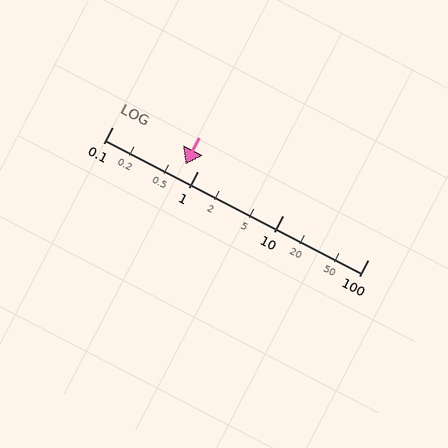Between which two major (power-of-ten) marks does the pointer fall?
The pointer is between 0.1 and 1.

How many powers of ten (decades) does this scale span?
The scale spans 3 decades, from 0.1 to 100.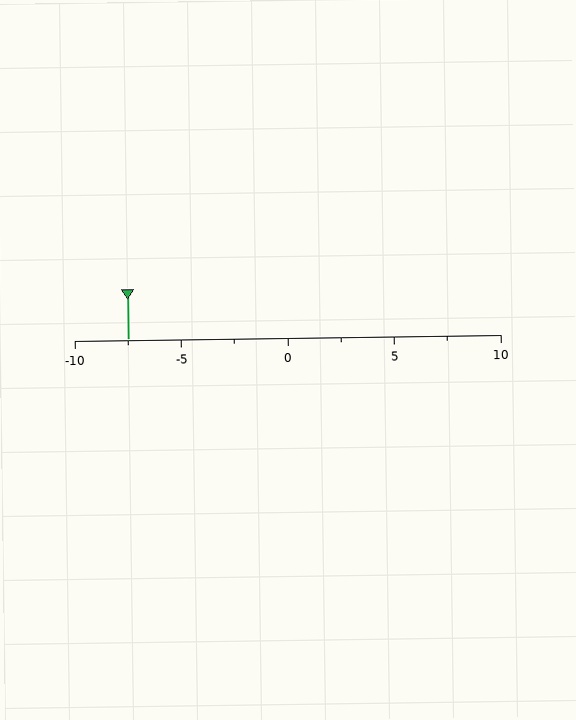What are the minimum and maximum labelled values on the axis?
The axis runs from -10 to 10.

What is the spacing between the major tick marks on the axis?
The major ticks are spaced 5 apart.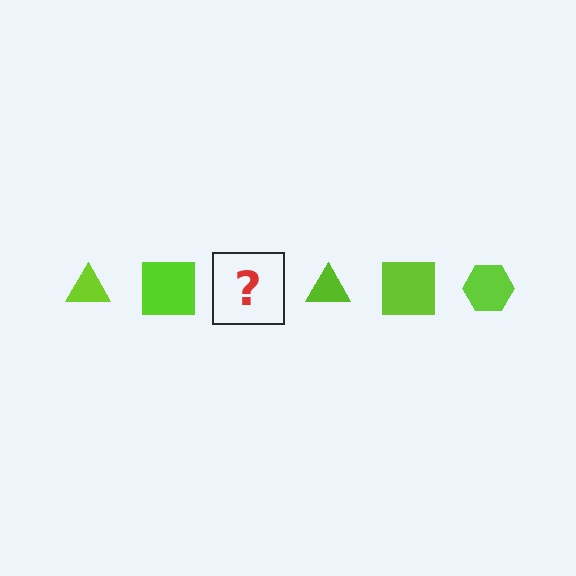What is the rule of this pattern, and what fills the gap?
The rule is that the pattern cycles through triangle, square, hexagon shapes in lime. The gap should be filled with a lime hexagon.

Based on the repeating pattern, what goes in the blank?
The blank should be a lime hexagon.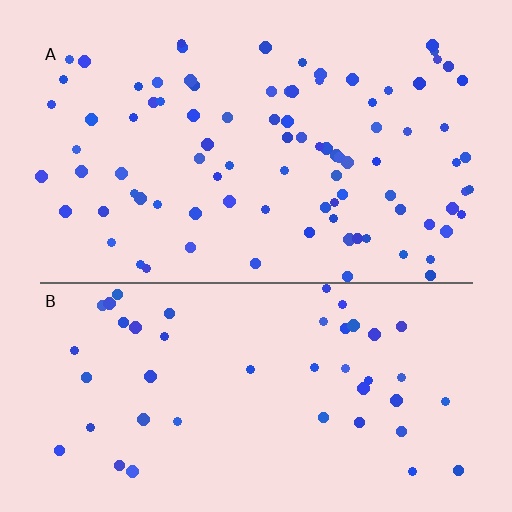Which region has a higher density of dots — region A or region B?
A (the top).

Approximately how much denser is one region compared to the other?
Approximately 1.9× — region A over region B.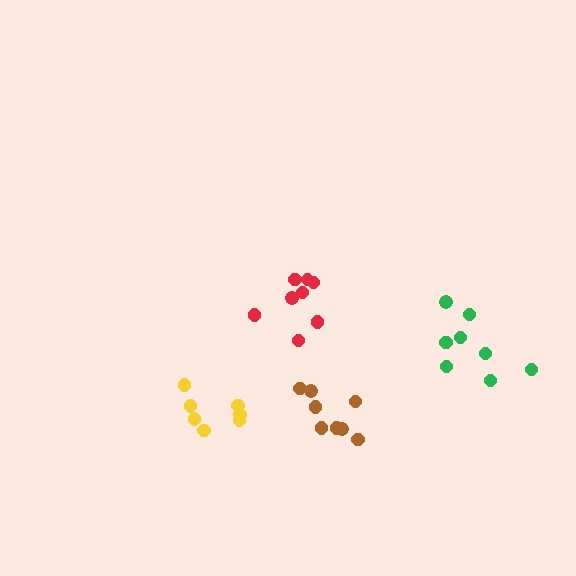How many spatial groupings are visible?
There are 4 spatial groupings.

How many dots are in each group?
Group 1: 8 dots, Group 2: 8 dots, Group 3: 7 dots, Group 4: 8 dots (31 total).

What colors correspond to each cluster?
The clusters are colored: brown, green, yellow, red.